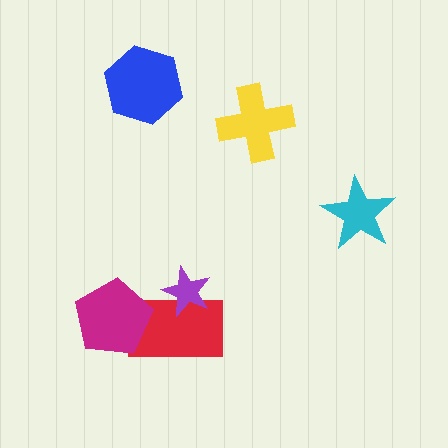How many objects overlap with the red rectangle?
2 objects overlap with the red rectangle.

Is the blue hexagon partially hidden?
No, no other shape covers it.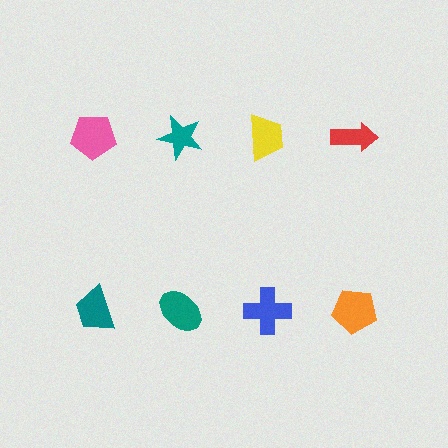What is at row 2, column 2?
A teal ellipse.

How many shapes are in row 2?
4 shapes.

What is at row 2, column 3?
A blue cross.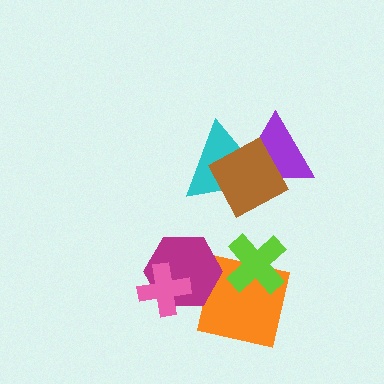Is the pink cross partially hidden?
No, no other shape covers it.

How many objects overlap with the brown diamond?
2 objects overlap with the brown diamond.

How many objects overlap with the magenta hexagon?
2 objects overlap with the magenta hexagon.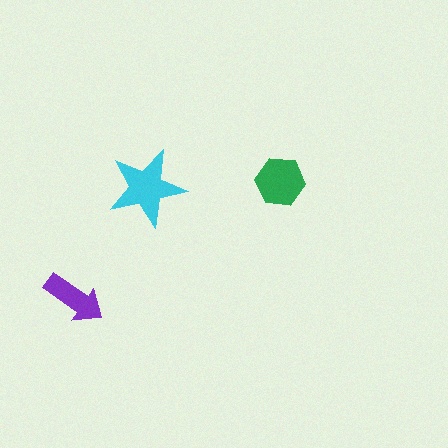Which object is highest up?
The green hexagon is topmost.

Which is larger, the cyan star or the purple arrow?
The cyan star.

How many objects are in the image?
There are 3 objects in the image.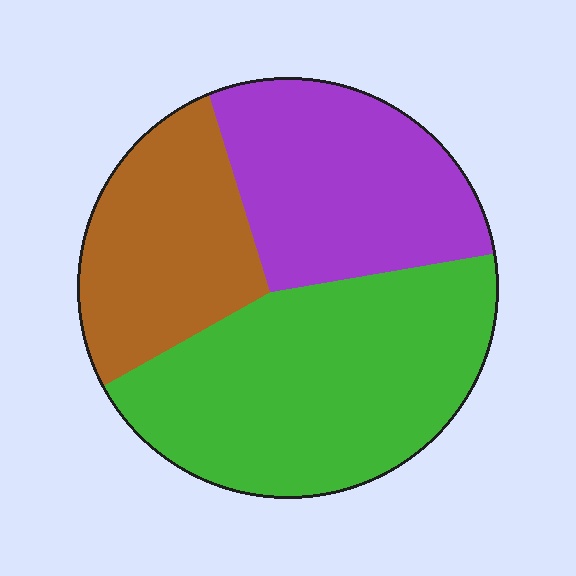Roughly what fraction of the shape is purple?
Purple covers roughly 30% of the shape.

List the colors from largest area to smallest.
From largest to smallest: green, purple, brown.